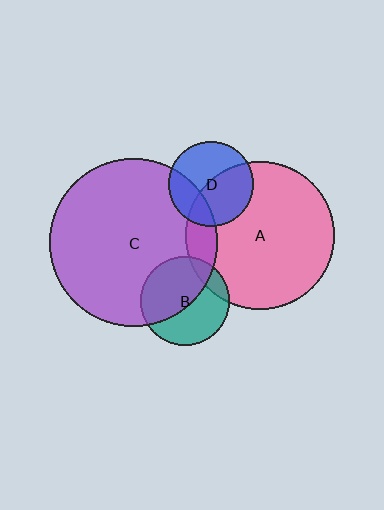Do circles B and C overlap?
Yes.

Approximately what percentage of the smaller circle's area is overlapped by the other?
Approximately 55%.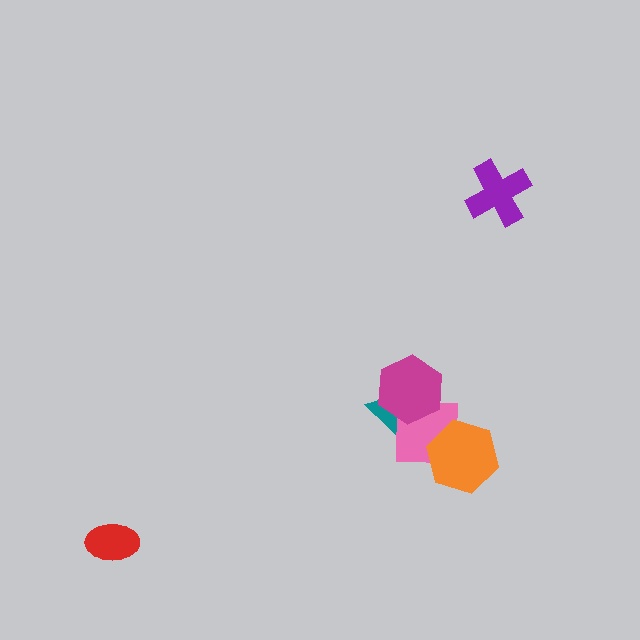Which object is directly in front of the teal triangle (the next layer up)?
The pink square is directly in front of the teal triangle.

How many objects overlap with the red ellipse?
0 objects overlap with the red ellipse.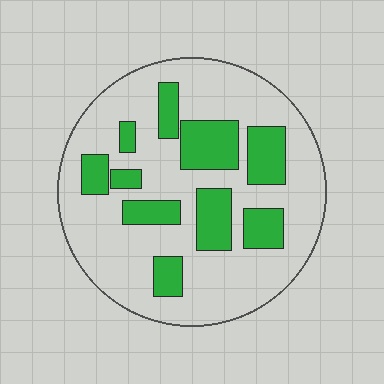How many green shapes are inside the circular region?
10.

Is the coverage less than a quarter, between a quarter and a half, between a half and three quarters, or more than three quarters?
Between a quarter and a half.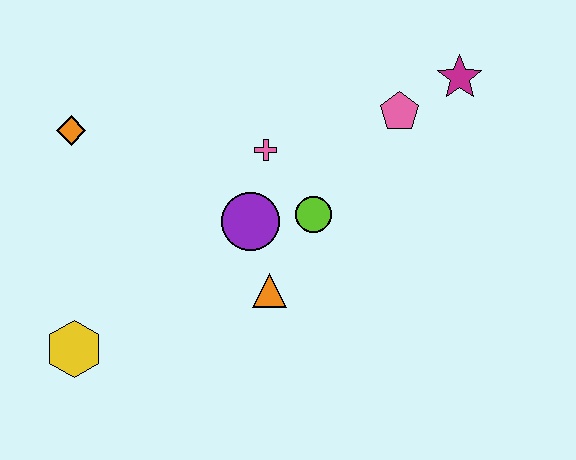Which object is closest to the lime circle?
The purple circle is closest to the lime circle.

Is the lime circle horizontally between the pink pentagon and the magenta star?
No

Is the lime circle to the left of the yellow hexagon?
No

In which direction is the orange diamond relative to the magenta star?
The orange diamond is to the left of the magenta star.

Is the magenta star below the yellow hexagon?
No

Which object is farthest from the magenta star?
The yellow hexagon is farthest from the magenta star.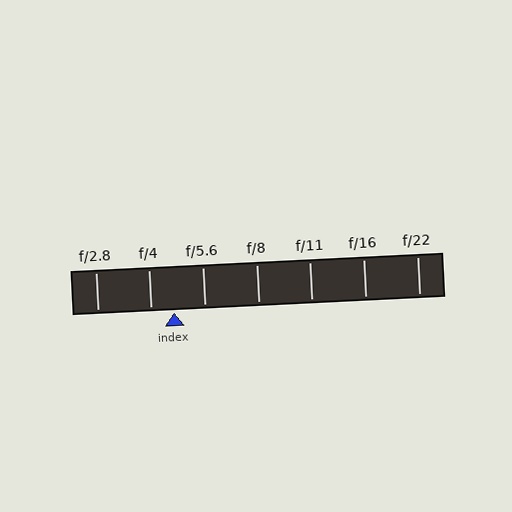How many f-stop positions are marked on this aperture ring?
There are 7 f-stop positions marked.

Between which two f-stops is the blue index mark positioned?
The index mark is between f/4 and f/5.6.